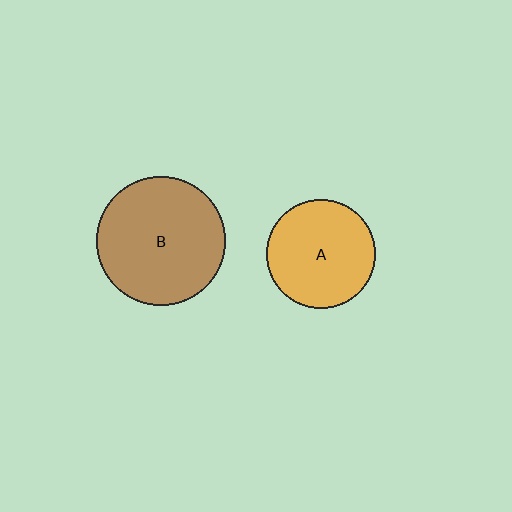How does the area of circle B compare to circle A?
Approximately 1.4 times.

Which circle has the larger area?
Circle B (brown).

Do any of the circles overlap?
No, none of the circles overlap.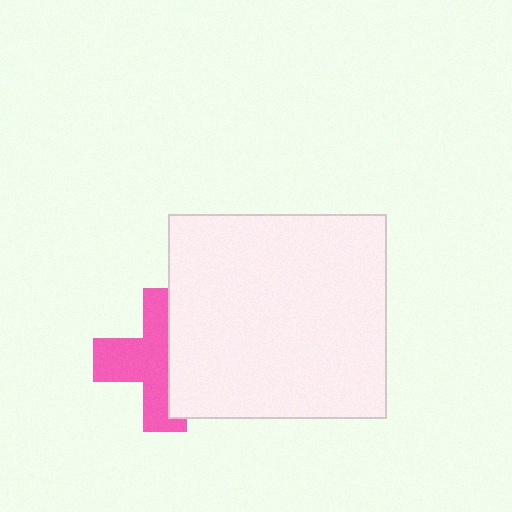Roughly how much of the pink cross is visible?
About half of it is visible (roughly 55%).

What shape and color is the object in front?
The object in front is a white rectangle.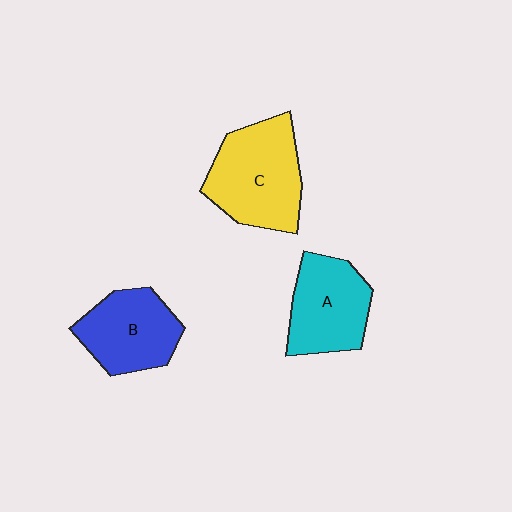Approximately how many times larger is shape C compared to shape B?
Approximately 1.3 times.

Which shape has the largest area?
Shape C (yellow).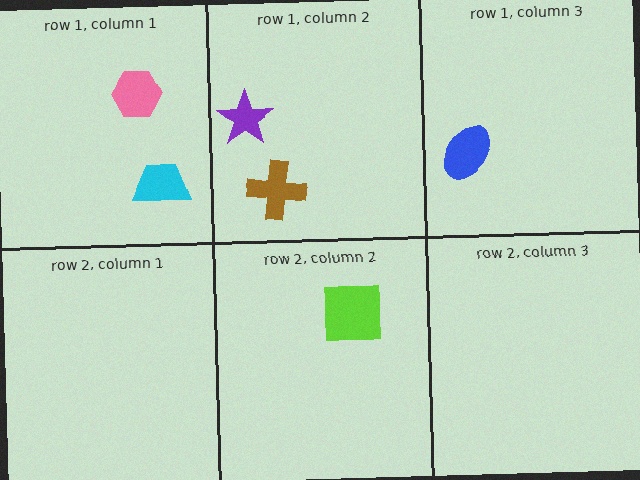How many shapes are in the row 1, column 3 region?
1.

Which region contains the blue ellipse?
The row 1, column 3 region.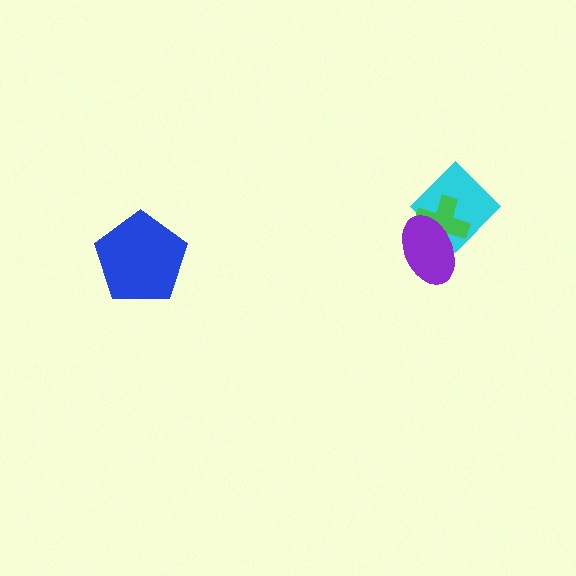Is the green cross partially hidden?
Yes, it is partially covered by another shape.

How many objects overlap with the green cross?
2 objects overlap with the green cross.